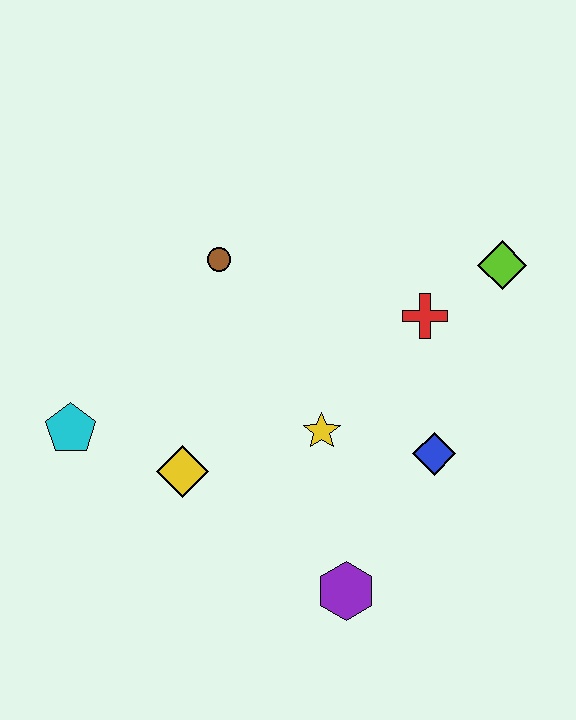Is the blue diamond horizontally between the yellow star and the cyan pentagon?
No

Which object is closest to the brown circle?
The yellow star is closest to the brown circle.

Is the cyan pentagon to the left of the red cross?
Yes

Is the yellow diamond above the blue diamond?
No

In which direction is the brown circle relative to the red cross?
The brown circle is to the left of the red cross.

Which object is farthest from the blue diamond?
The cyan pentagon is farthest from the blue diamond.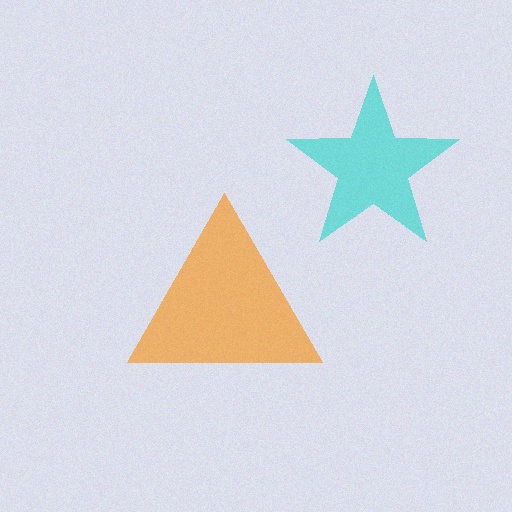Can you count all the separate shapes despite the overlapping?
Yes, there are 2 separate shapes.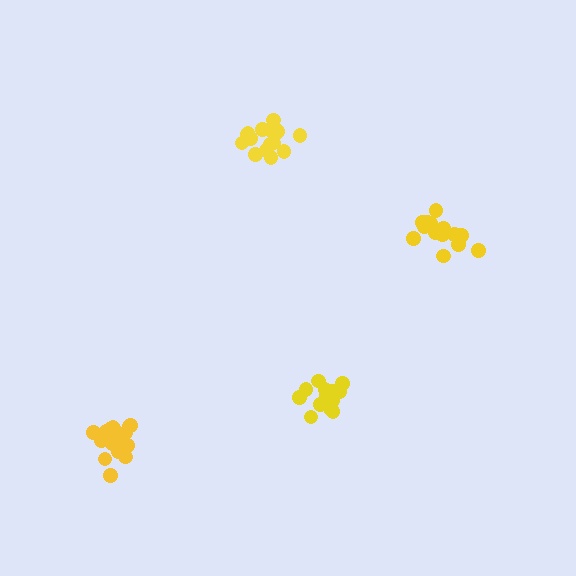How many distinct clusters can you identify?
There are 4 distinct clusters.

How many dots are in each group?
Group 1: 15 dots, Group 2: 17 dots, Group 3: 17 dots, Group 4: 14 dots (63 total).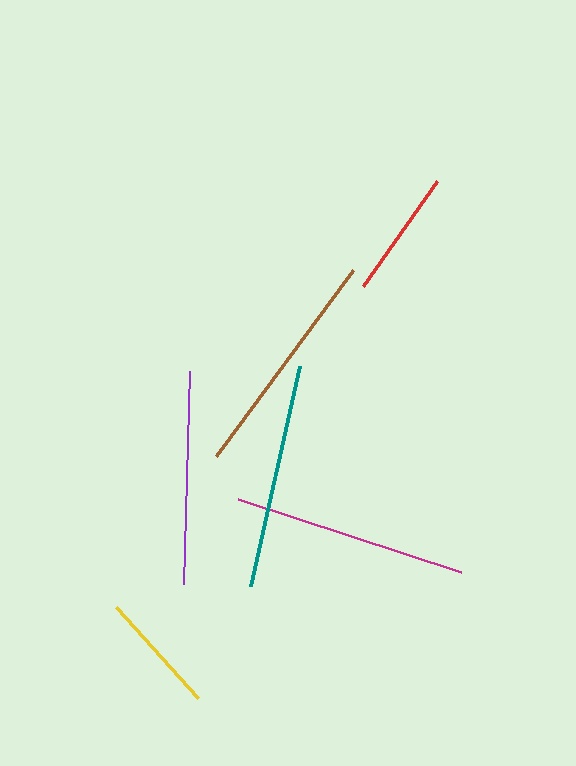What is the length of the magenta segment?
The magenta segment is approximately 234 pixels long.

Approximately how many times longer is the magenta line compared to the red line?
The magenta line is approximately 1.8 times the length of the red line.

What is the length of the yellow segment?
The yellow segment is approximately 122 pixels long.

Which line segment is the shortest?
The yellow line is the shortest at approximately 122 pixels.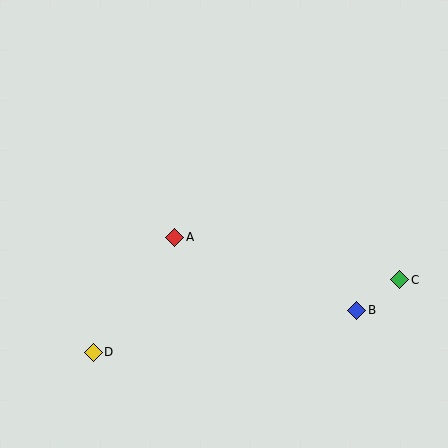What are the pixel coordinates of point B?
Point B is at (357, 310).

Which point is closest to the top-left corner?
Point A is closest to the top-left corner.